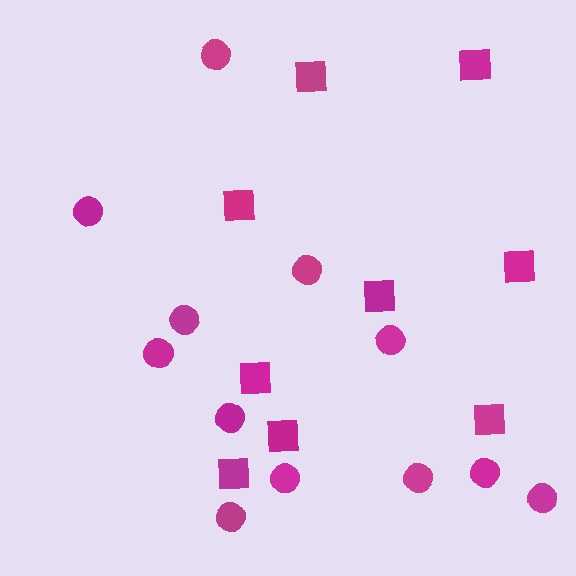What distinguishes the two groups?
There are 2 groups: one group of circles (12) and one group of squares (9).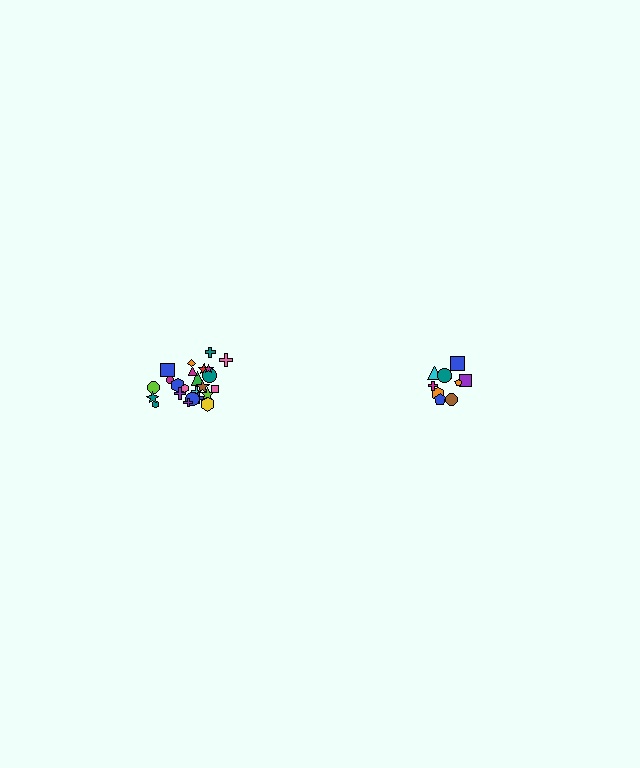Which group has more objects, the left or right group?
The left group.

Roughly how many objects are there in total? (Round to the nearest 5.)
Roughly 35 objects in total.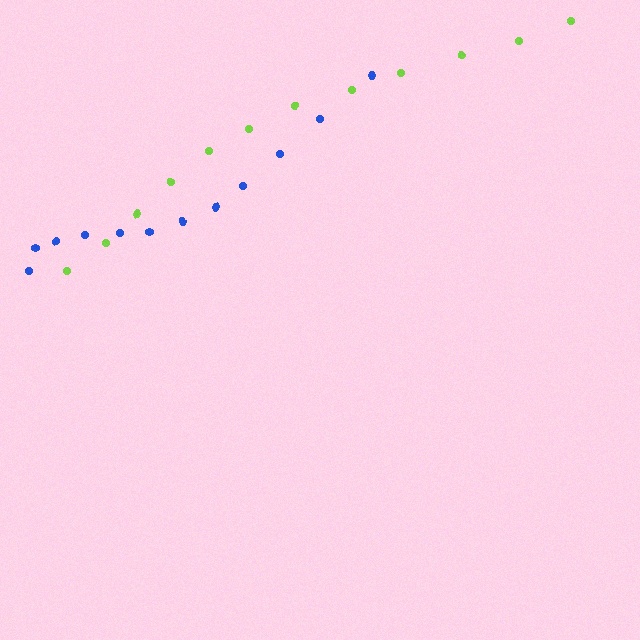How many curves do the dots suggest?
There are 2 distinct paths.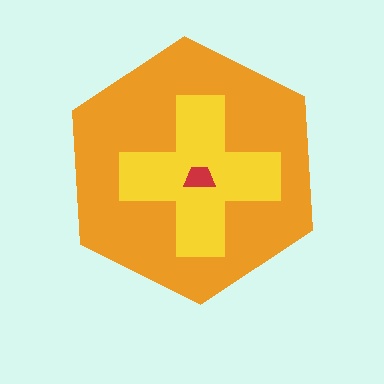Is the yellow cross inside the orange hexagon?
Yes.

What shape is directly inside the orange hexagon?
The yellow cross.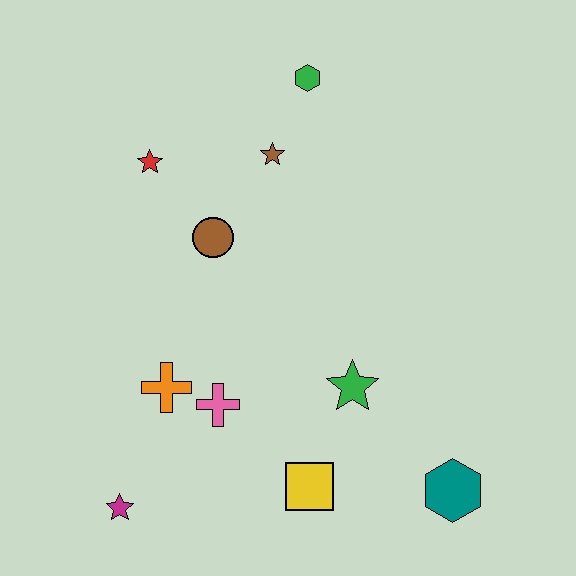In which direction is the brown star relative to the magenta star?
The brown star is above the magenta star.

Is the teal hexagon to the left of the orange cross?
No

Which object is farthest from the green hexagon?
The magenta star is farthest from the green hexagon.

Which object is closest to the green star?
The yellow square is closest to the green star.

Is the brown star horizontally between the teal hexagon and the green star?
No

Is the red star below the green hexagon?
Yes